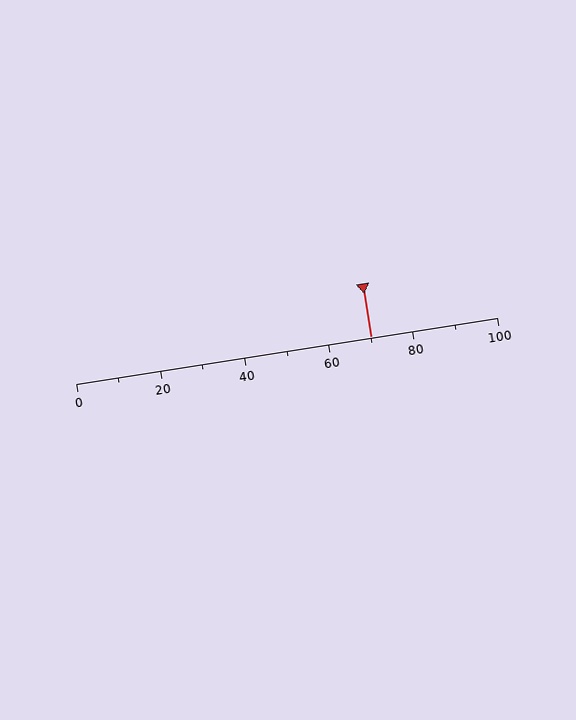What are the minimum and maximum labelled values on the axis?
The axis runs from 0 to 100.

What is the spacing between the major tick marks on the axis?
The major ticks are spaced 20 apart.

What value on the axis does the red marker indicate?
The marker indicates approximately 70.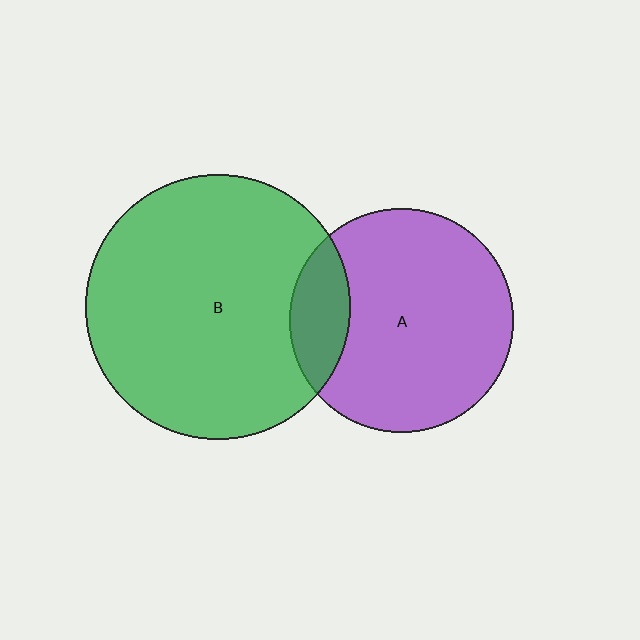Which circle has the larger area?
Circle B (green).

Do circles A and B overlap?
Yes.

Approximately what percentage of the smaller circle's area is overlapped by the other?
Approximately 15%.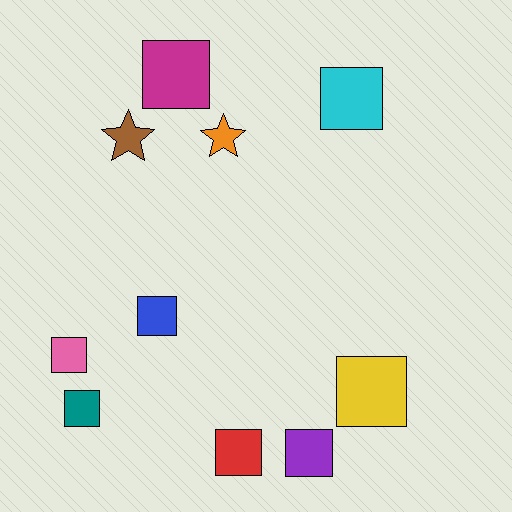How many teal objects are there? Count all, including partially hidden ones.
There is 1 teal object.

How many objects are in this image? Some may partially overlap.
There are 10 objects.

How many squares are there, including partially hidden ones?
There are 8 squares.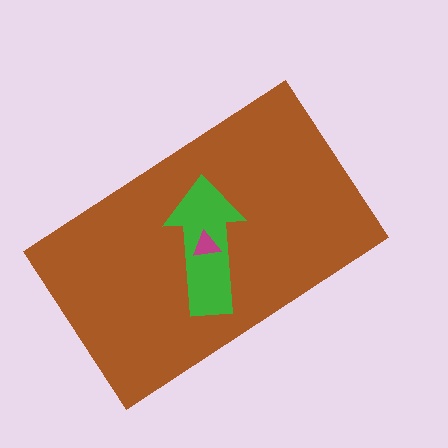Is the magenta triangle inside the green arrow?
Yes.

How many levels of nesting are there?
3.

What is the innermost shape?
The magenta triangle.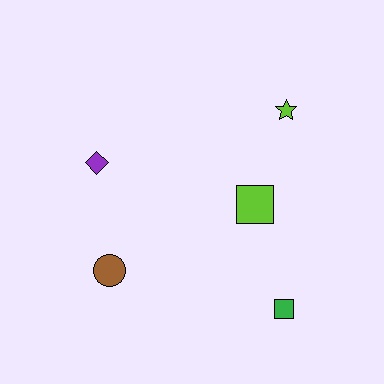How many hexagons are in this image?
There are no hexagons.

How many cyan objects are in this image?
There are no cyan objects.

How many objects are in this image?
There are 5 objects.